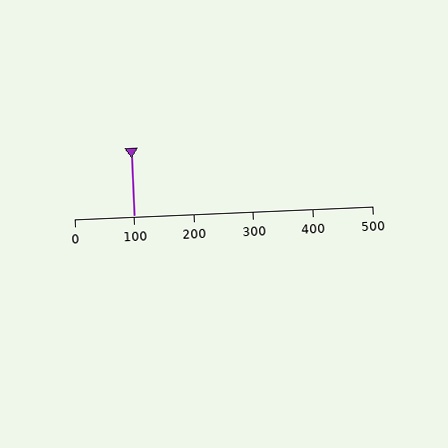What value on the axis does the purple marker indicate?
The marker indicates approximately 100.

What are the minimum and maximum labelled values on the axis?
The axis runs from 0 to 500.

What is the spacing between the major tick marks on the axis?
The major ticks are spaced 100 apart.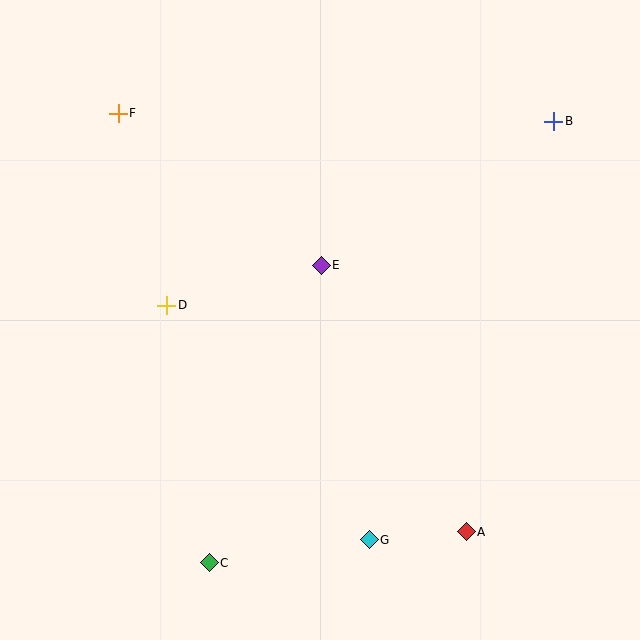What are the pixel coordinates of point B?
Point B is at (554, 121).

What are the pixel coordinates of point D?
Point D is at (167, 305).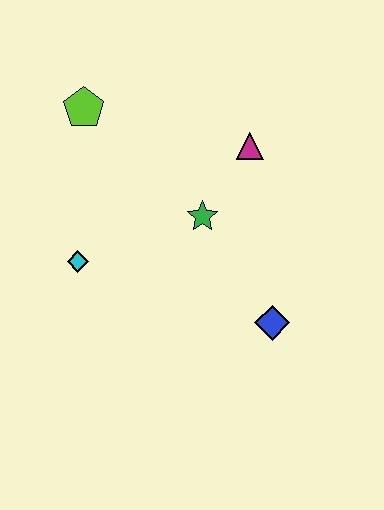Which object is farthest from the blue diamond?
The lime pentagon is farthest from the blue diamond.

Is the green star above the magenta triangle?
No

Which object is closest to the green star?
The magenta triangle is closest to the green star.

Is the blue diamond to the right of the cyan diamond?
Yes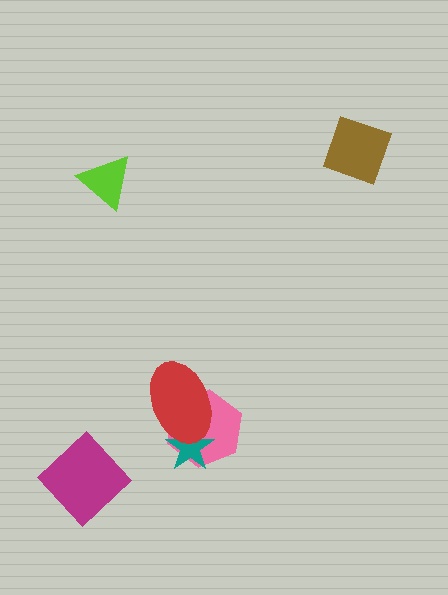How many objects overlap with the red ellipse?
2 objects overlap with the red ellipse.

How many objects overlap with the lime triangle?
0 objects overlap with the lime triangle.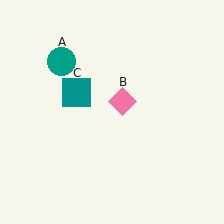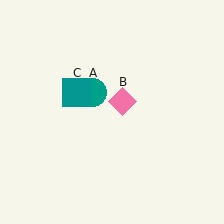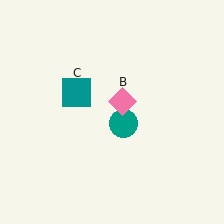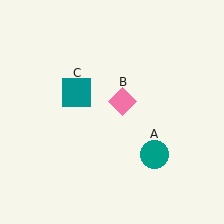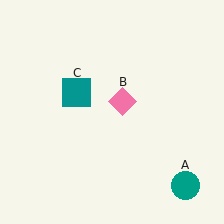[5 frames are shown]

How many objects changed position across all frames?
1 object changed position: teal circle (object A).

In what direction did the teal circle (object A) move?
The teal circle (object A) moved down and to the right.